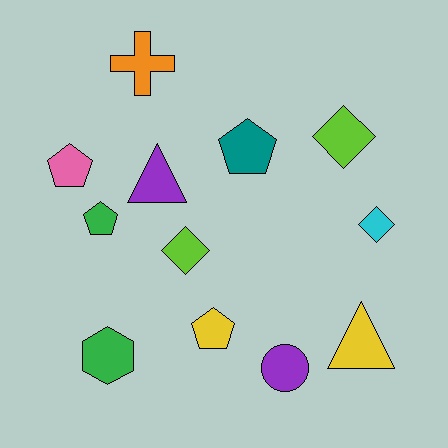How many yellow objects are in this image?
There are 2 yellow objects.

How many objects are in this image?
There are 12 objects.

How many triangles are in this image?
There are 2 triangles.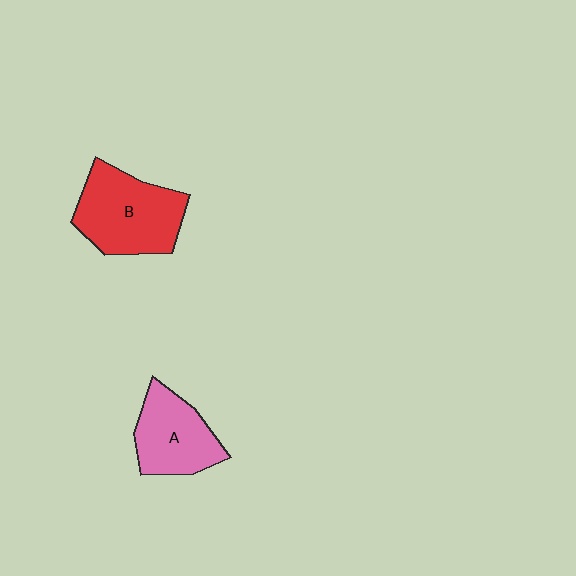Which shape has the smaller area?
Shape A (pink).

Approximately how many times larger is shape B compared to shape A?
Approximately 1.3 times.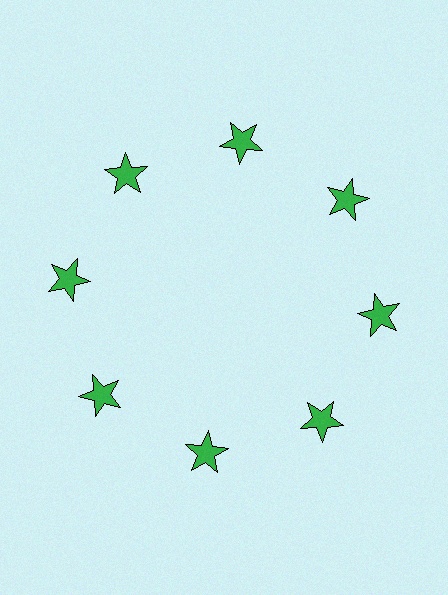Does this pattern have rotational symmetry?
Yes, this pattern has 8-fold rotational symmetry. It looks the same after rotating 45 degrees around the center.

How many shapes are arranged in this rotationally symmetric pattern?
There are 8 shapes, arranged in 8 groups of 1.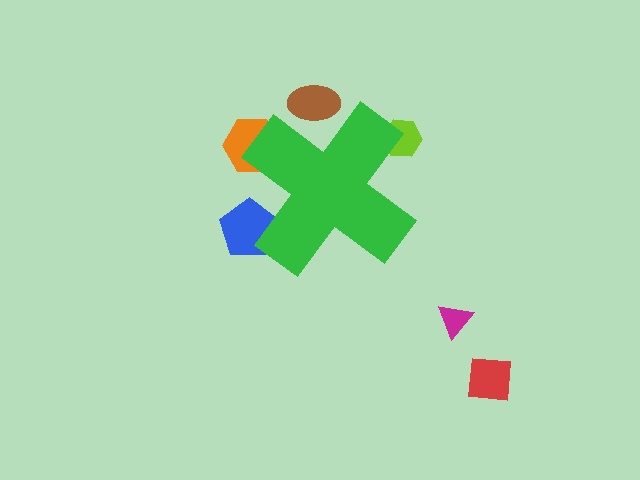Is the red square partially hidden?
No, the red square is fully visible.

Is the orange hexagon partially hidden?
Yes, the orange hexagon is partially hidden behind the green cross.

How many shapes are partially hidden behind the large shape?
4 shapes are partially hidden.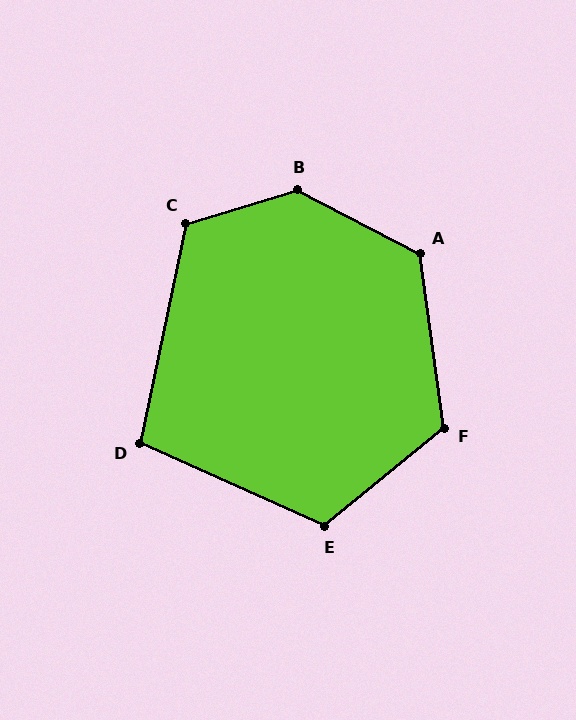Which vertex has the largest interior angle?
B, at approximately 136 degrees.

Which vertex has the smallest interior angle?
D, at approximately 102 degrees.